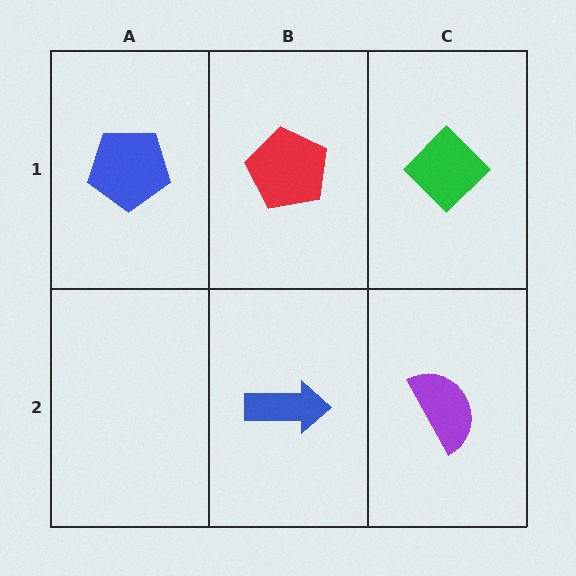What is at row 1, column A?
A blue pentagon.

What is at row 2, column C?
A purple semicircle.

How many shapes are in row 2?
2 shapes.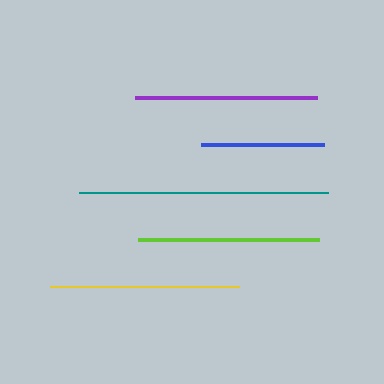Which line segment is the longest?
The teal line is the longest at approximately 249 pixels.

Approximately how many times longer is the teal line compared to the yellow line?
The teal line is approximately 1.3 times the length of the yellow line.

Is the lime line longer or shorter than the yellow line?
The yellow line is longer than the lime line.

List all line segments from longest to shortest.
From longest to shortest: teal, yellow, purple, lime, blue.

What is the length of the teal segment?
The teal segment is approximately 249 pixels long.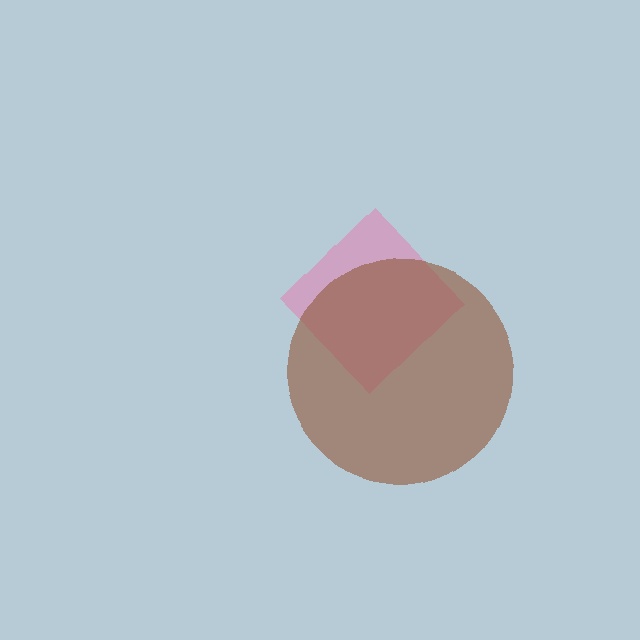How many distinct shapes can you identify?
There are 2 distinct shapes: a pink diamond, a brown circle.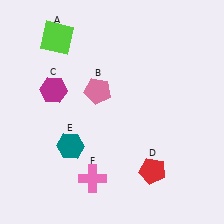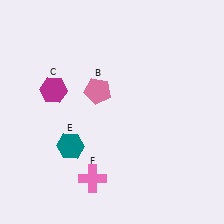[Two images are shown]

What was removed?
The red pentagon (D), the lime square (A) were removed in Image 2.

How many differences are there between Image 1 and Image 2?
There are 2 differences between the two images.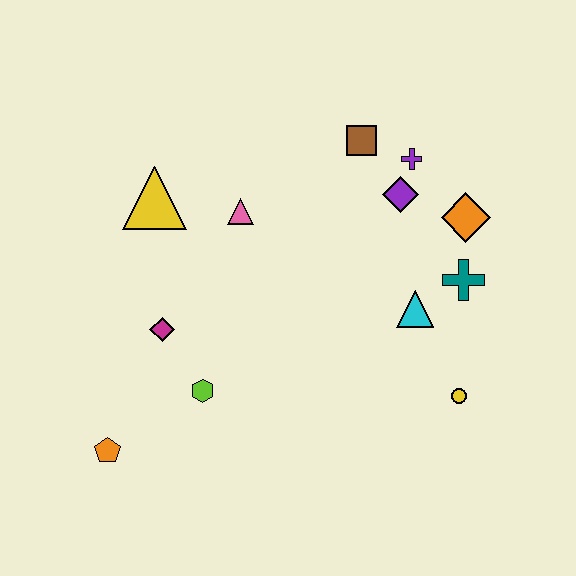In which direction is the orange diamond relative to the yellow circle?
The orange diamond is above the yellow circle.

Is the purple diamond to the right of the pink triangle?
Yes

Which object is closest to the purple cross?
The purple diamond is closest to the purple cross.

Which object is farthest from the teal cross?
The orange pentagon is farthest from the teal cross.